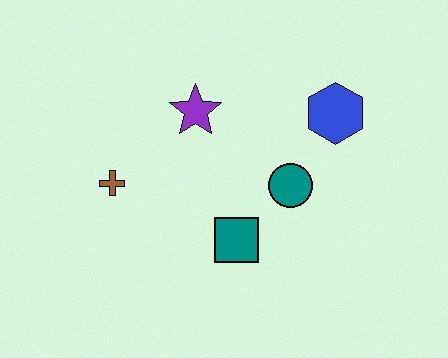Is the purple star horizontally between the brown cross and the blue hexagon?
Yes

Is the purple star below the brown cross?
No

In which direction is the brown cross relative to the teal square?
The brown cross is to the left of the teal square.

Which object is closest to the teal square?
The teal circle is closest to the teal square.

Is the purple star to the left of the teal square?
Yes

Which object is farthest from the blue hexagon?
The brown cross is farthest from the blue hexagon.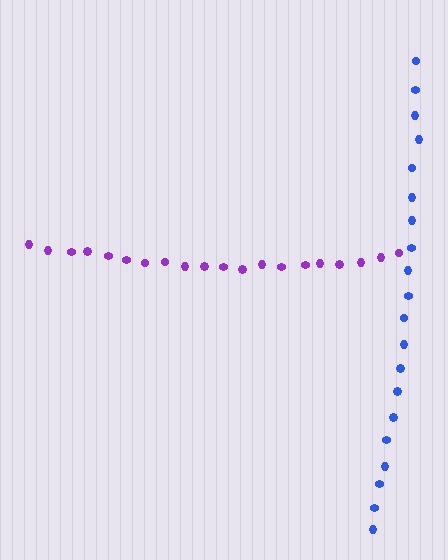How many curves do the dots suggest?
There are 2 distinct paths.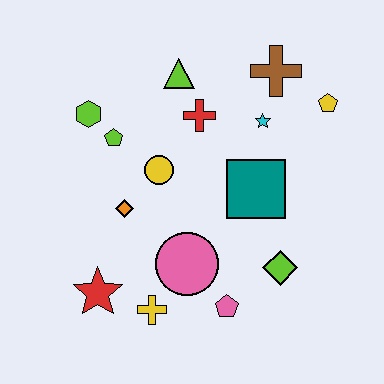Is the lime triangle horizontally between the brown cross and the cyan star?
No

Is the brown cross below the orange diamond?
No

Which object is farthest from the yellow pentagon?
The red star is farthest from the yellow pentagon.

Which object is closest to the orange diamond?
The yellow circle is closest to the orange diamond.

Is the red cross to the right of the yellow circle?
Yes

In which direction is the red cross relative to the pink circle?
The red cross is above the pink circle.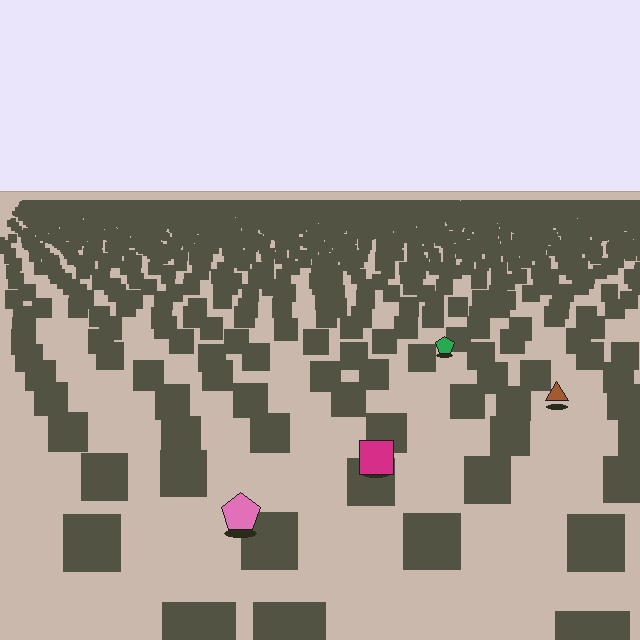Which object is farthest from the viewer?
The green pentagon is farthest from the viewer. It appears smaller and the ground texture around it is denser.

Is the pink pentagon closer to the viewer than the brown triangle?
Yes. The pink pentagon is closer — you can tell from the texture gradient: the ground texture is coarser near it.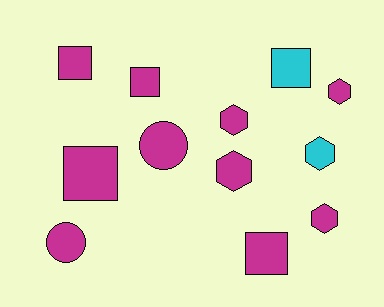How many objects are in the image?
There are 12 objects.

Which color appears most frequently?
Magenta, with 10 objects.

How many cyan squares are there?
There is 1 cyan square.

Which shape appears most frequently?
Hexagon, with 5 objects.